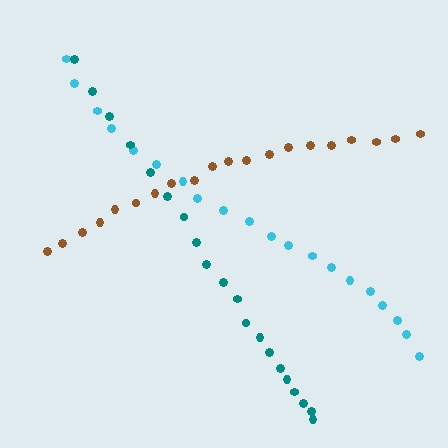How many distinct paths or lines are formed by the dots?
There are 3 distinct paths.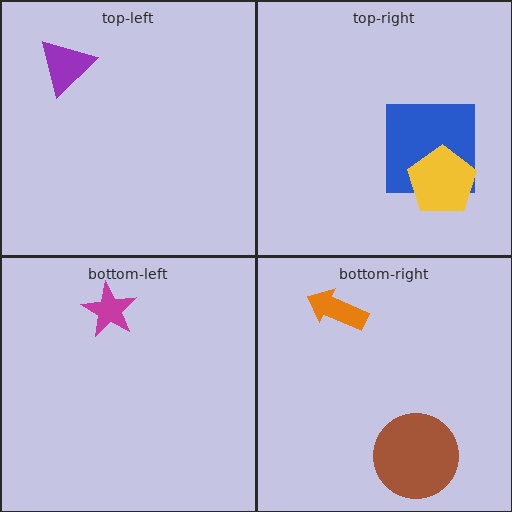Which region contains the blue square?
The top-right region.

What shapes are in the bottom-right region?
The orange arrow, the brown circle.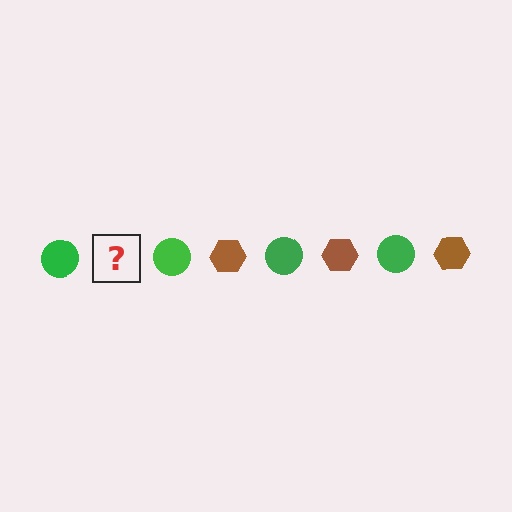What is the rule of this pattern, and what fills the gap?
The rule is that the pattern alternates between green circle and brown hexagon. The gap should be filled with a brown hexagon.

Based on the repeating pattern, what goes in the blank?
The blank should be a brown hexagon.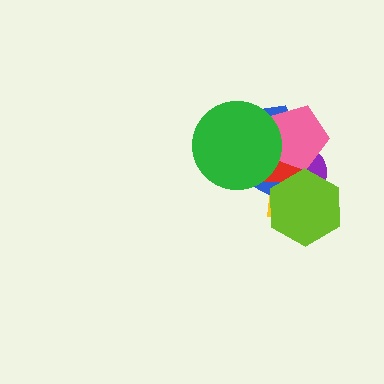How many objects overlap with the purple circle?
5 objects overlap with the purple circle.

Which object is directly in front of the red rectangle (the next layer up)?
The pink pentagon is directly in front of the red rectangle.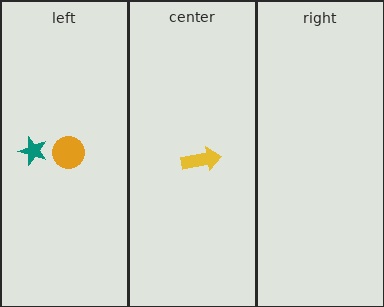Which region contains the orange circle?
The left region.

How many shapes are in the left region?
2.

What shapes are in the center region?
The yellow arrow.